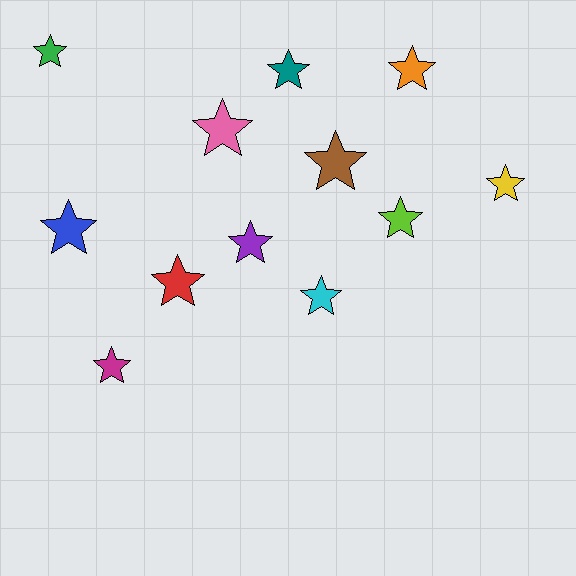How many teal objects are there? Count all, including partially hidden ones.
There is 1 teal object.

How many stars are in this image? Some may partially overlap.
There are 12 stars.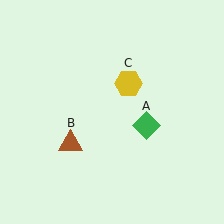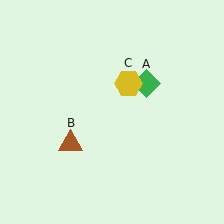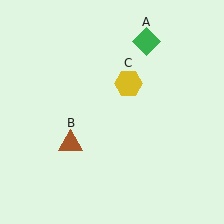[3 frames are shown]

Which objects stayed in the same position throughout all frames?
Brown triangle (object B) and yellow hexagon (object C) remained stationary.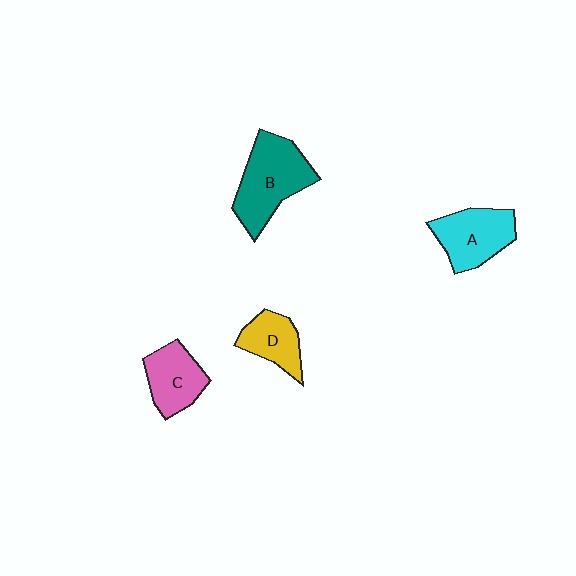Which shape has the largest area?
Shape B (teal).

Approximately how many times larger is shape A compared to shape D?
Approximately 1.4 times.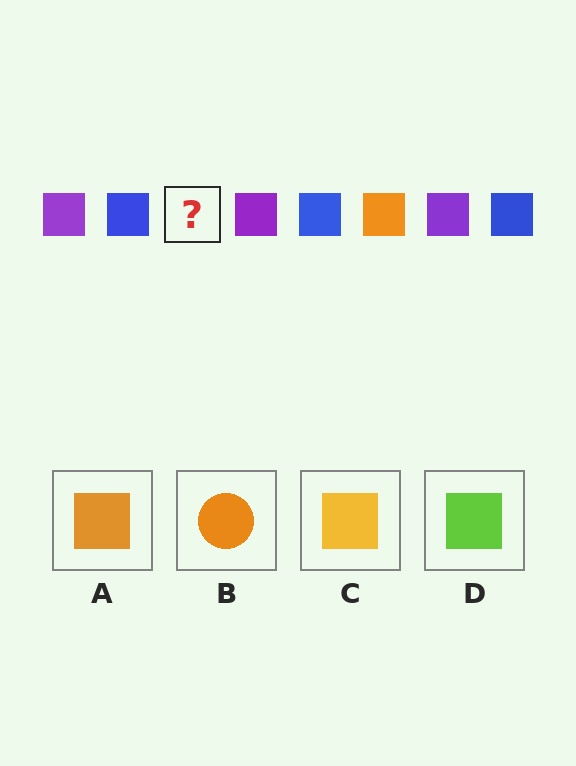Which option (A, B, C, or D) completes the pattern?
A.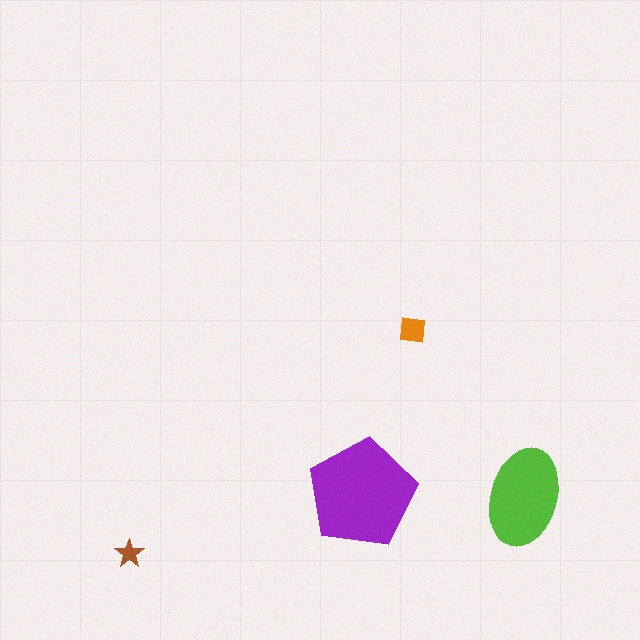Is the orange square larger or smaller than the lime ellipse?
Smaller.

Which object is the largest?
The purple pentagon.